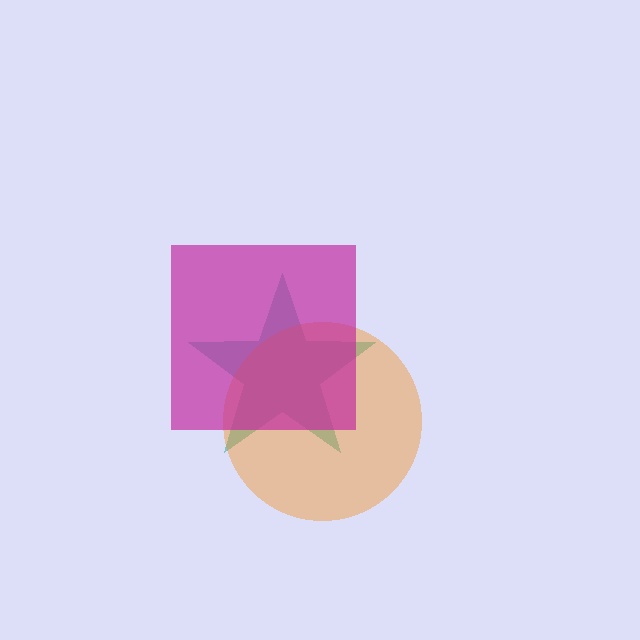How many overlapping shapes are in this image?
There are 3 overlapping shapes in the image.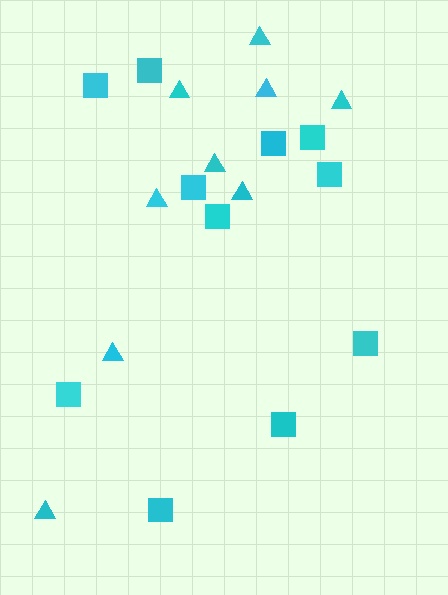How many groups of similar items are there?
There are 2 groups: one group of squares (11) and one group of triangles (9).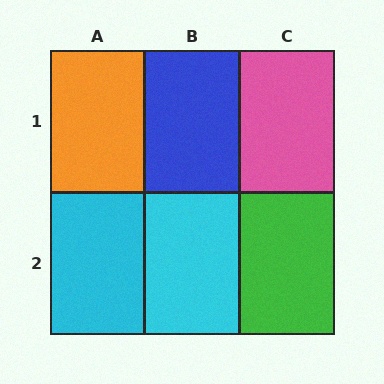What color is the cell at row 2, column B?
Cyan.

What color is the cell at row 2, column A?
Cyan.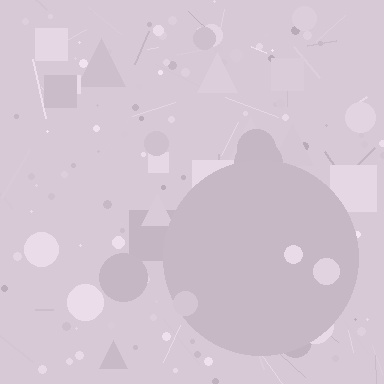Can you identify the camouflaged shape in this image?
The camouflaged shape is a circle.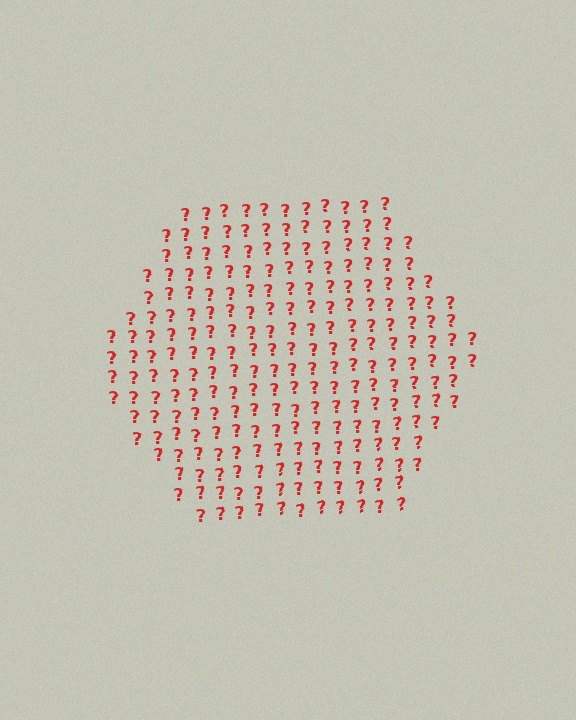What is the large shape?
The large shape is a hexagon.